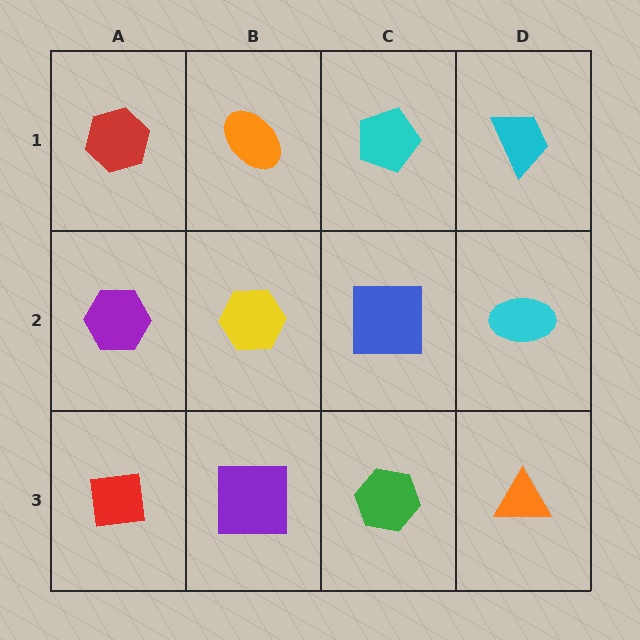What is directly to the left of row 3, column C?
A purple square.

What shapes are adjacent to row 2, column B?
An orange ellipse (row 1, column B), a purple square (row 3, column B), a purple hexagon (row 2, column A), a blue square (row 2, column C).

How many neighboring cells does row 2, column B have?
4.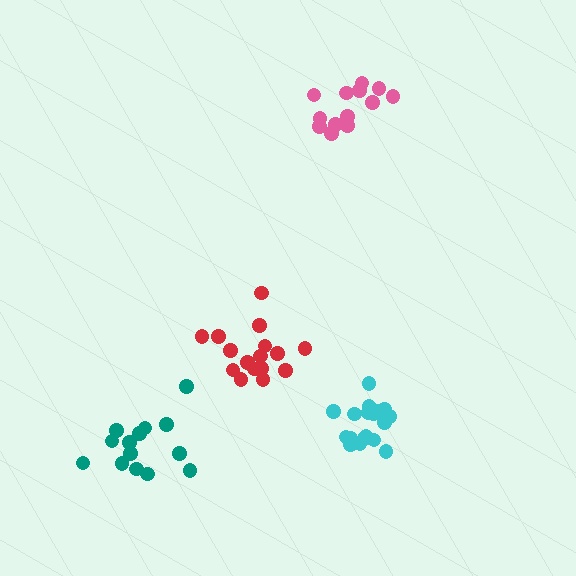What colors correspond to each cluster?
The clusters are colored: teal, red, cyan, pink.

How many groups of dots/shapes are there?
There are 4 groups.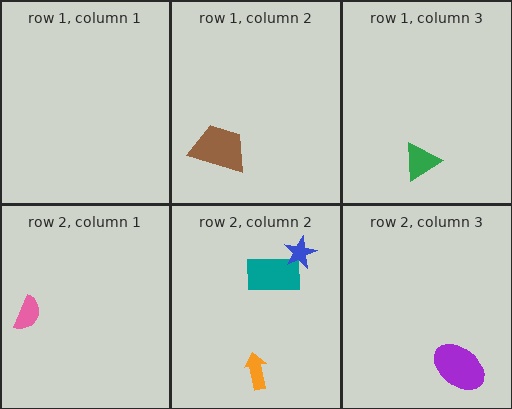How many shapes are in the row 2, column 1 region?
1.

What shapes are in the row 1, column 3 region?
The green triangle.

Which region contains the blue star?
The row 2, column 2 region.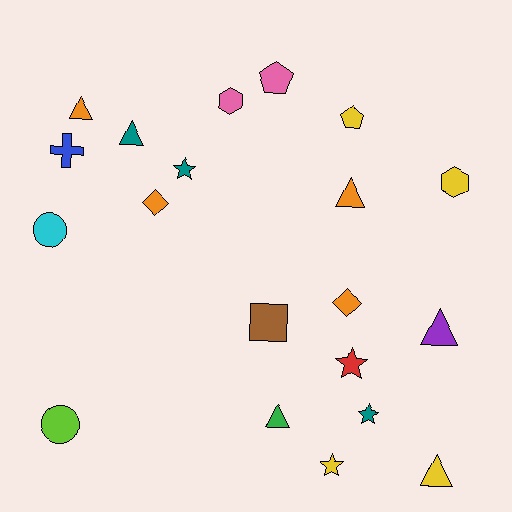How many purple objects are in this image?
There is 1 purple object.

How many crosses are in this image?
There is 1 cross.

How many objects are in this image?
There are 20 objects.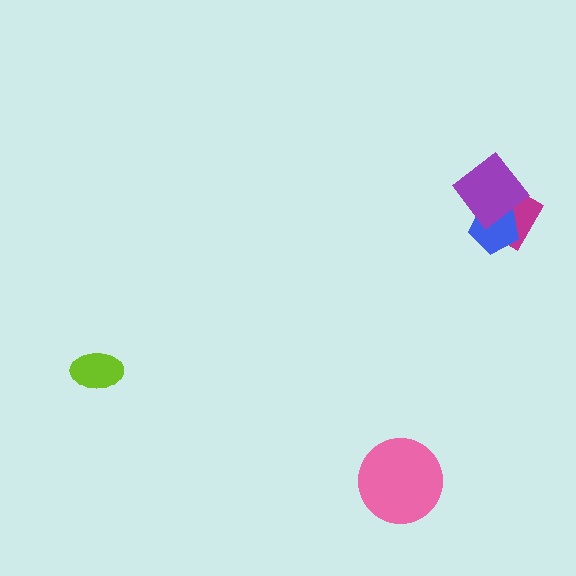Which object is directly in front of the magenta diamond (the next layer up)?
The blue pentagon is directly in front of the magenta diamond.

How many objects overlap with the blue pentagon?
2 objects overlap with the blue pentagon.